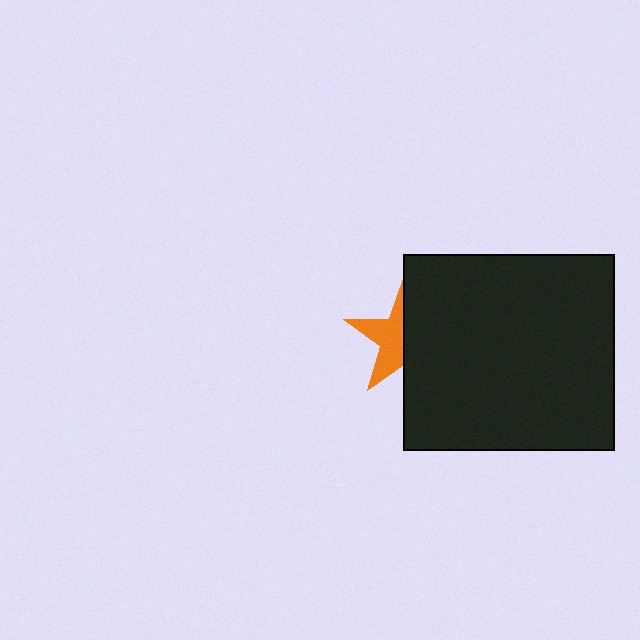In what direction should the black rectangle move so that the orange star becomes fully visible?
The black rectangle should move right. That is the shortest direction to clear the overlap and leave the orange star fully visible.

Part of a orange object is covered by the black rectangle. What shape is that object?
It is a star.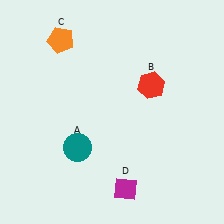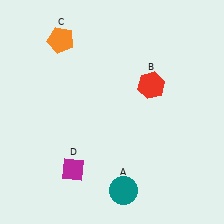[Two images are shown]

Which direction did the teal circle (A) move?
The teal circle (A) moved right.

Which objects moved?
The objects that moved are: the teal circle (A), the magenta diamond (D).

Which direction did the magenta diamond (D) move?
The magenta diamond (D) moved left.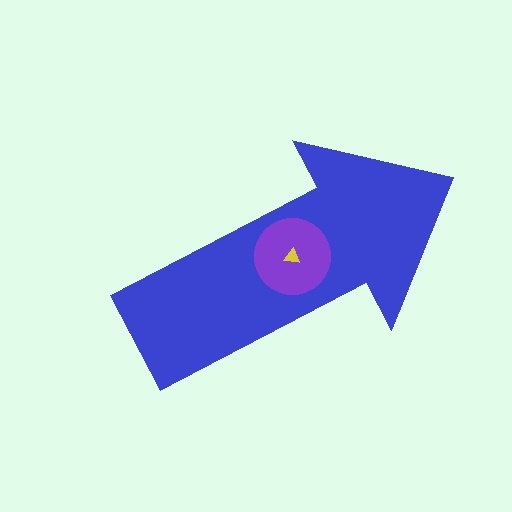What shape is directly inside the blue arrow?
The purple circle.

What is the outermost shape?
The blue arrow.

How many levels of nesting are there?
3.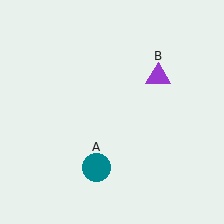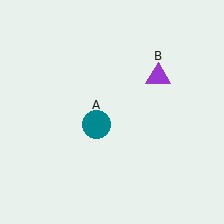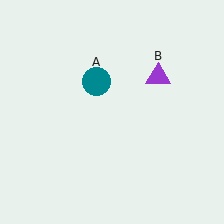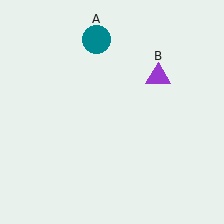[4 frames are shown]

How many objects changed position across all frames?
1 object changed position: teal circle (object A).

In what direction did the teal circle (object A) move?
The teal circle (object A) moved up.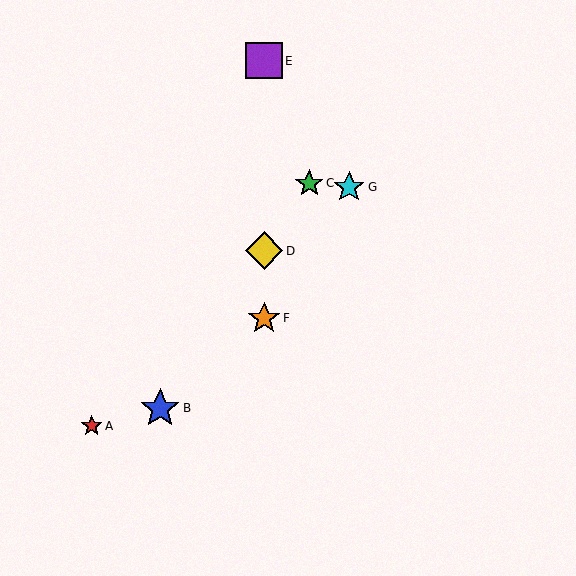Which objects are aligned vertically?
Objects D, E, F are aligned vertically.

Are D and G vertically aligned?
No, D is at x≈264 and G is at x≈349.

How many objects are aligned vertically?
3 objects (D, E, F) are aligned vertically.